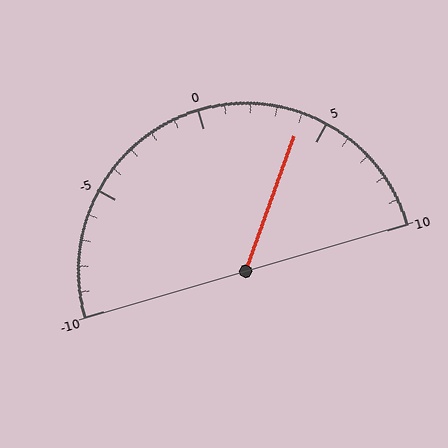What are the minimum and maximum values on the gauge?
The gauge ranges from -10 to 10.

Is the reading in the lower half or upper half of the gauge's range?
The reading is in the upper half of the range (-10 to 10).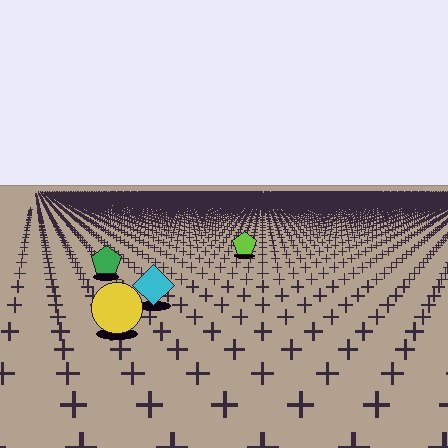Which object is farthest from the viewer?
The lime pentagon is farthest from the viewer. It appears smaller and the ground texture around it is denser.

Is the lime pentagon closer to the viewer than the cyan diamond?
No. The cyan diamond is closer — you can tell from the texture gradient: the ground texture is coarser near it.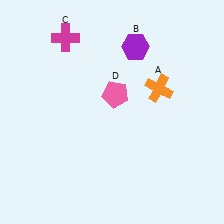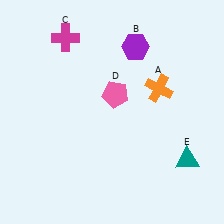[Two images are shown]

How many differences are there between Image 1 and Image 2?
There is 1 difference between the two images.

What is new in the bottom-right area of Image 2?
A teal triangle (E) was added in the bottom-right area of Image 2.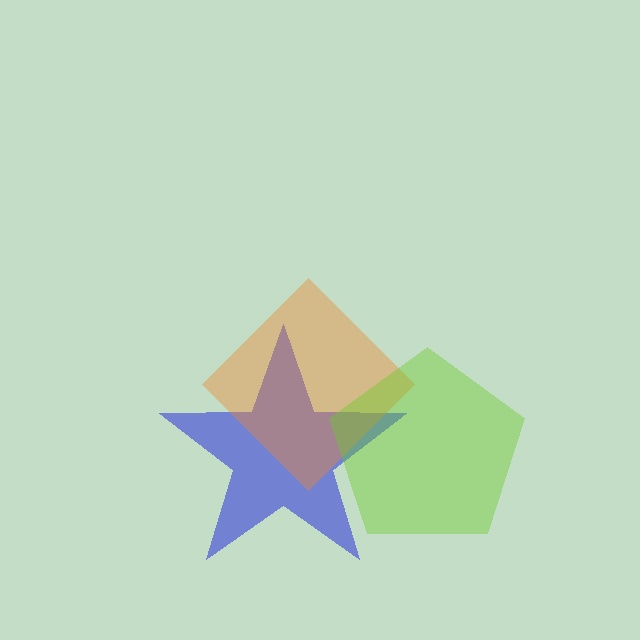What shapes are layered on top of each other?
The layered shapes are: a blue star, an orange diamond, a lime pentagon.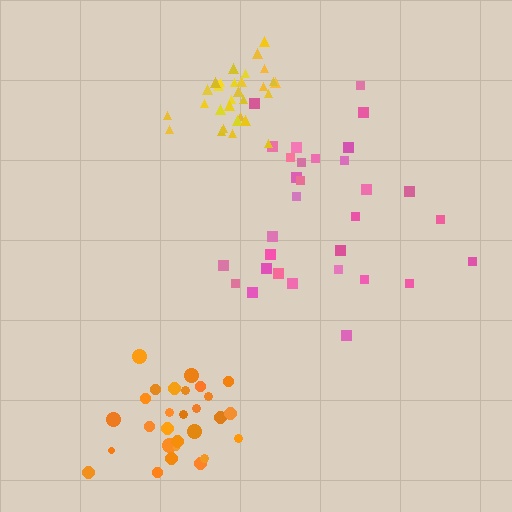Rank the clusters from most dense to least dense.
yellow, orange, pink.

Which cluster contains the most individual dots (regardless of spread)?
Pink (31).